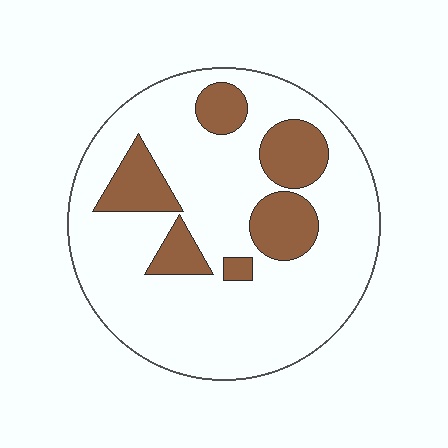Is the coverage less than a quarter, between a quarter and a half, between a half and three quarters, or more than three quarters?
Less than a quarter.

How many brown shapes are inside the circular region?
6.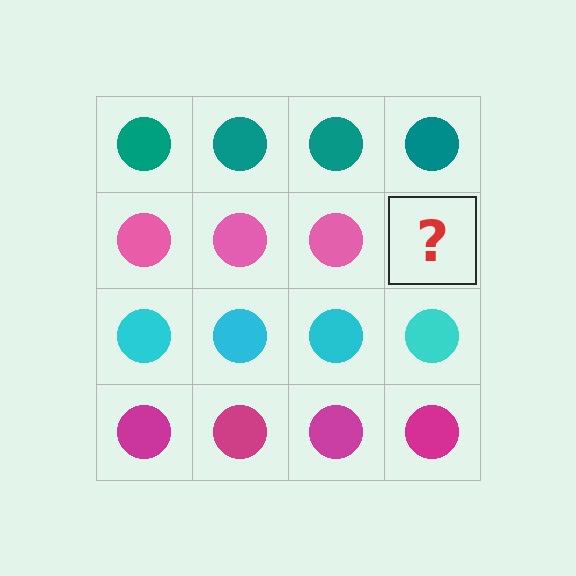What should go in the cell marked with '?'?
The missing cell should contain a pink circle.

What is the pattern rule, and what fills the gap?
The rule is that each row has a consistent color. The gap should be filled with a pink circle.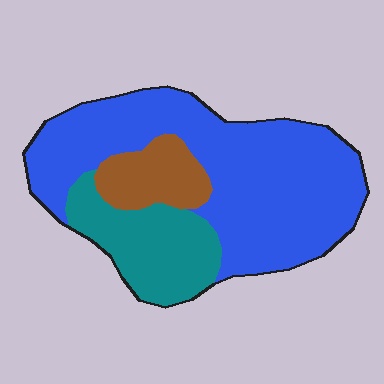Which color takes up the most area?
Blue, at roughly 65%.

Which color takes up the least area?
Brown, at roughly 15%.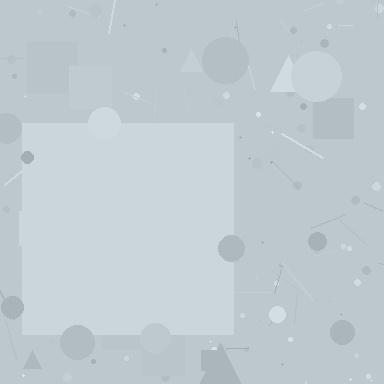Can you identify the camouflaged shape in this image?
The camouflaged shape is a square.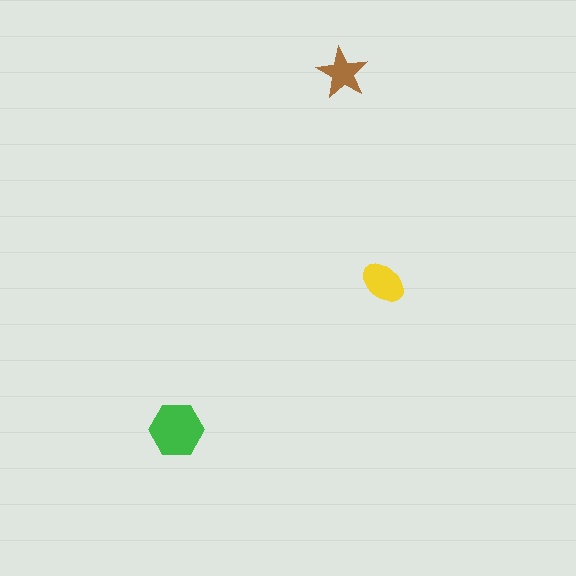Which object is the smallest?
The brown star.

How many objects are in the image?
There are 3 objects in the image.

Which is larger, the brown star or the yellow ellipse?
The yellow ellipse.